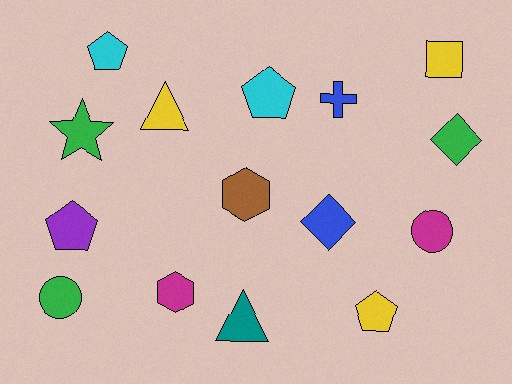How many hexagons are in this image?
There are 2 hexagons.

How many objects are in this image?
There are 15 objects.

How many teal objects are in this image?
There is 1 teal object.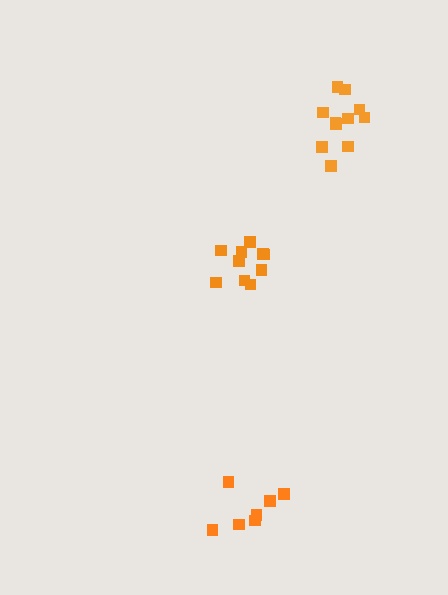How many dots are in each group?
Group 1: 10 dots, Group 2: 11 dots, Group 3: 7 dots (28 total).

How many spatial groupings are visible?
There are 3 spatial groupings.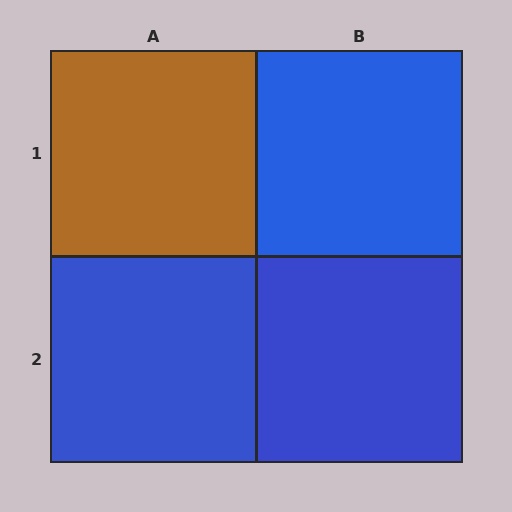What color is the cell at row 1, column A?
Brown.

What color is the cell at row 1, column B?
Blue.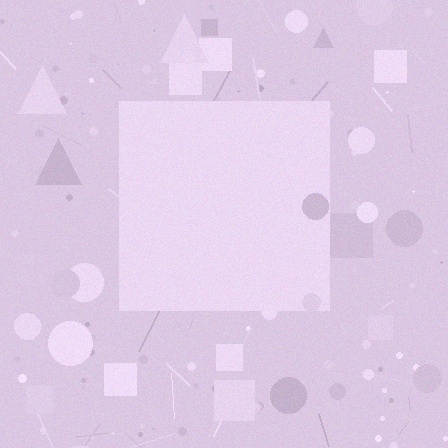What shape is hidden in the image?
A square is hidden in the image.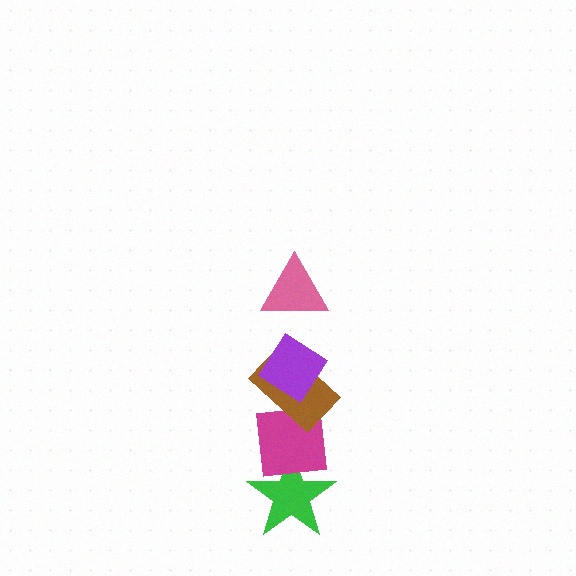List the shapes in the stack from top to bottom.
From top to bottom: the pink triangle, the purple diamond, the brown rectangle, the magenta square, the green star.